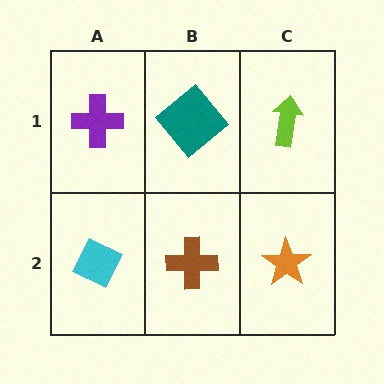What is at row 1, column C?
A lime arrow.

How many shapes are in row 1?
3 shapes.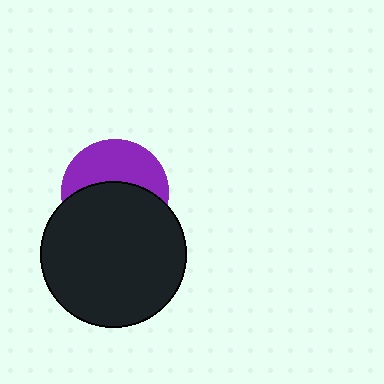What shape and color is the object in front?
The object in front is a black circle.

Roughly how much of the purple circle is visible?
About half of it is visible (roughly 45%).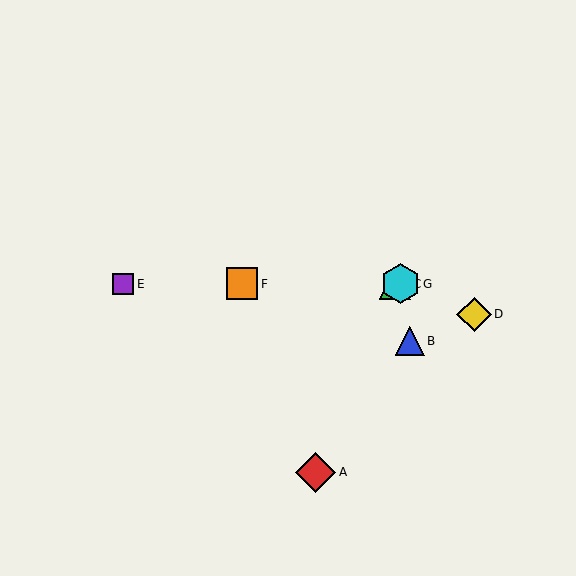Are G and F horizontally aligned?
Yes, both are at y≈284.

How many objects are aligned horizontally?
4 objects (C, E, F, G) are aligned horizontally.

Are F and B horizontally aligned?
No, F is at y≈284 and B is at y≈341.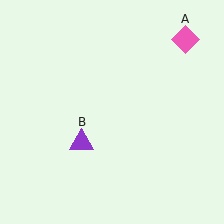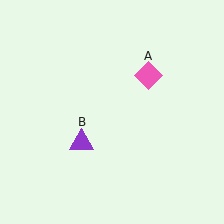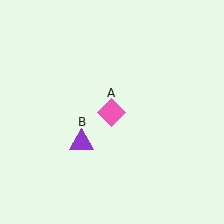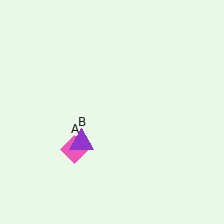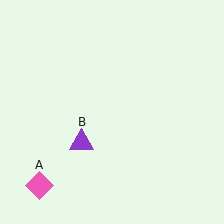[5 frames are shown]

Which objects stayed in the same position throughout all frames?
Purple triangle (object B) remained stationary.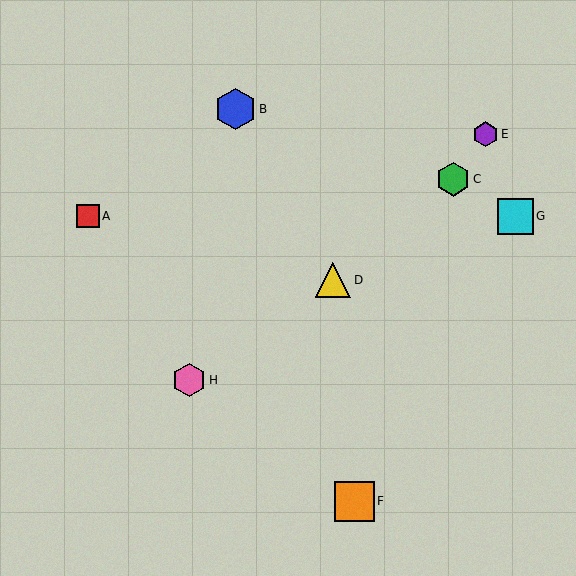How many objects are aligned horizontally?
2 objects (A, G) are aligned horizontally.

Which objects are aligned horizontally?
Objects A, G are aligned horizontally.